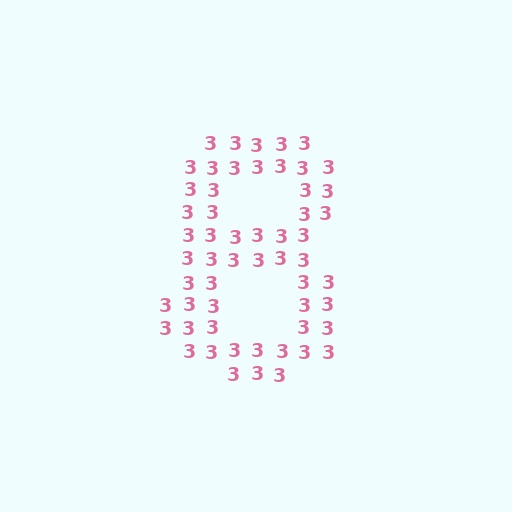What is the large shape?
The large shape is the digit 8.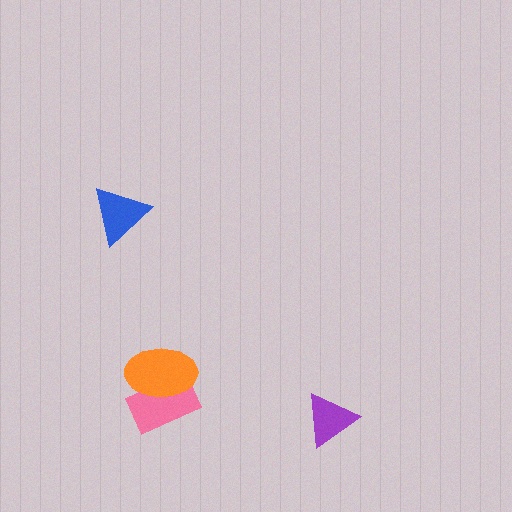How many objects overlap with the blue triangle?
0 objects overlap with the blue triangle.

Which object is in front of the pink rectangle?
The orange ellipse is in front of the pink rectangle.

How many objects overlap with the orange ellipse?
1 object overlaps with the orange ellipse.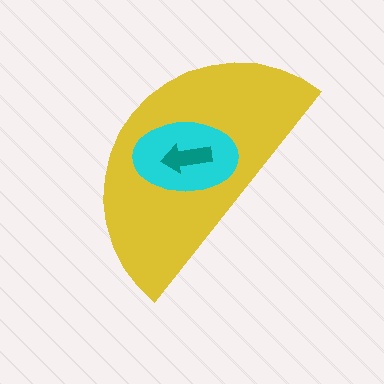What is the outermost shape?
The yellow semicircle.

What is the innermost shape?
The teal arrow.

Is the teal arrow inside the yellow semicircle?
Yes.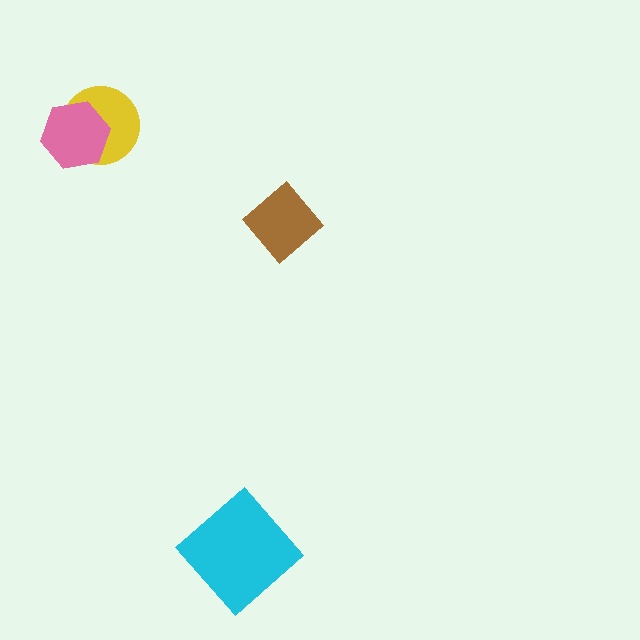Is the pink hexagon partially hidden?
No, no other shape covers it.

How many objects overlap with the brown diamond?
0 objects overlap with the brown diamond.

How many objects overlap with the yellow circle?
1 object overlaps with the yellow circle.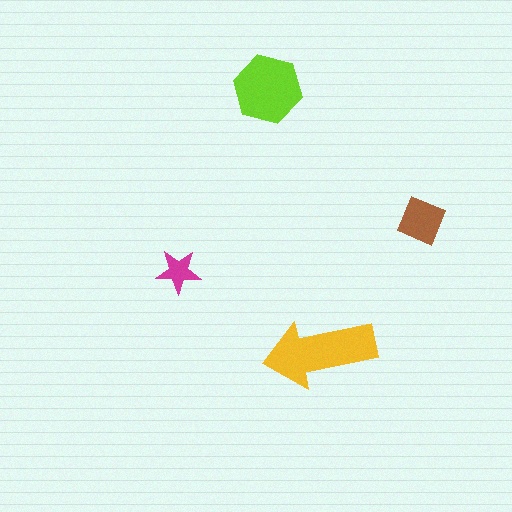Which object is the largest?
The yellow arrow.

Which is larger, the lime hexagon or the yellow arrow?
The yellow arrow.